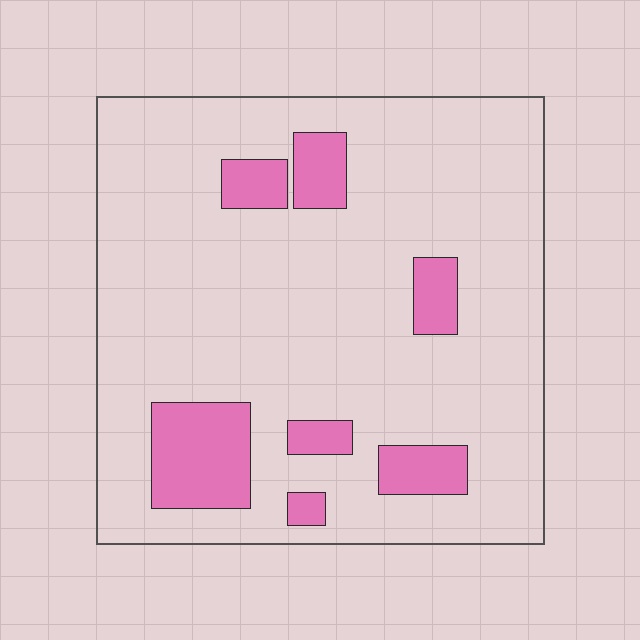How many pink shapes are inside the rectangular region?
7.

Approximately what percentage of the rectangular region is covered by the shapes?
Approximately 15%.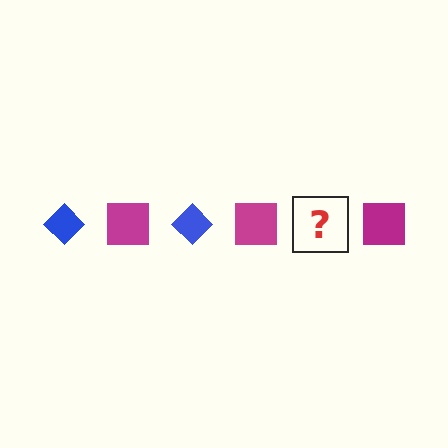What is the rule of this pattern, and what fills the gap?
The rule is that the pattern alternates between blue diamond and magenta square. The gap should be filled with a blue diamond.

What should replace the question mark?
The question mark should be replaced with a blue diamond.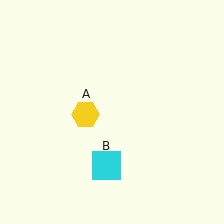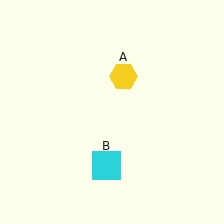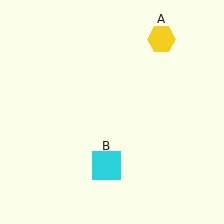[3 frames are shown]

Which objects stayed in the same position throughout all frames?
Cyan square (object B) remained stationary.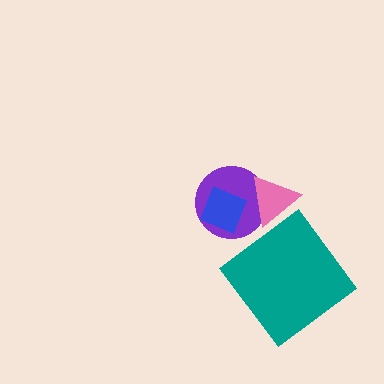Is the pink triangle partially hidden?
No, no other shape covers it.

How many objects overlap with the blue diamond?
1 object overlaps with the blue diamond.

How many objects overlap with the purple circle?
2 objects overlap with the purple circle.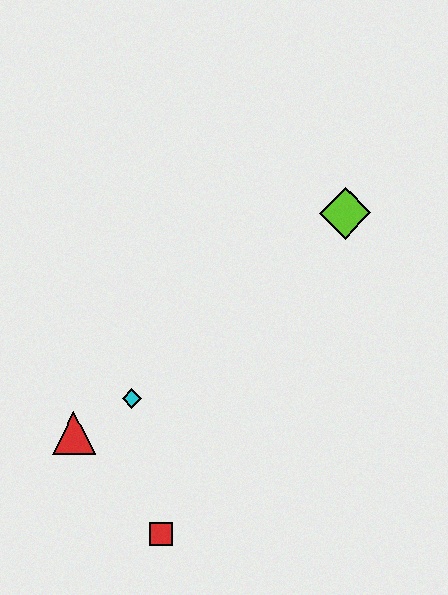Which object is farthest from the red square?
The lime diamond is farthest from the red square.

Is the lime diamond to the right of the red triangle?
Yes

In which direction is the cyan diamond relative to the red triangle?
The cyan diamond is to the right of the red triangle.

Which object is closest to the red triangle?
The cyan diamond is closest to the red triangle.